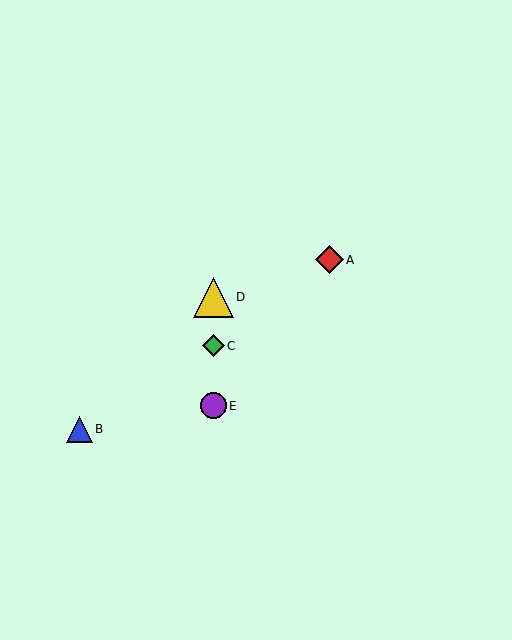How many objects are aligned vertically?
3 objects (C, D, E) are aligned vertically.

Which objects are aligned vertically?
Objects C, D, E are aligned vertically.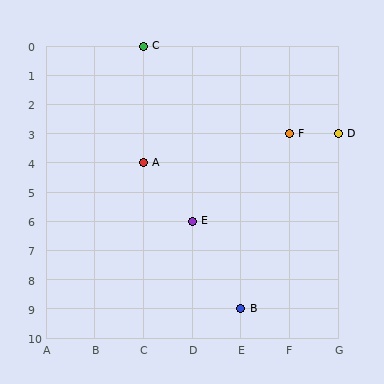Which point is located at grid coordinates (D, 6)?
Point E is at (D, 6).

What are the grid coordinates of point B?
Point B is at grid coordinates (E, 9).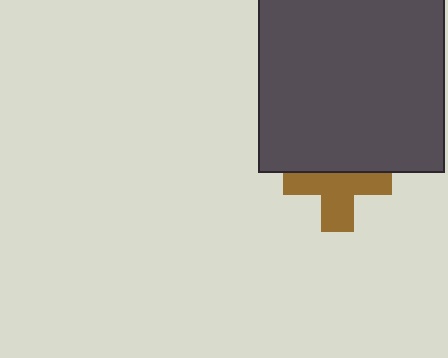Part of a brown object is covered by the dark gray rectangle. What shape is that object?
It is a cross.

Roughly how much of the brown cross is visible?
About half of it is visible (roughly 58%).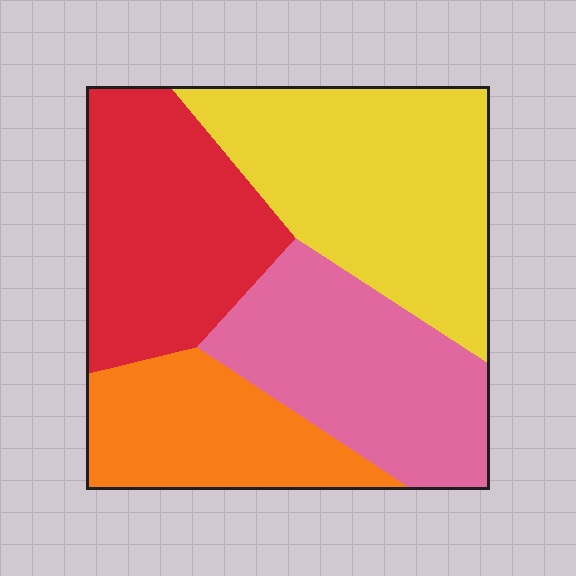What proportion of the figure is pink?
Pink covers about 25% of the figure.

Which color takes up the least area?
Orange, at roughly 20%.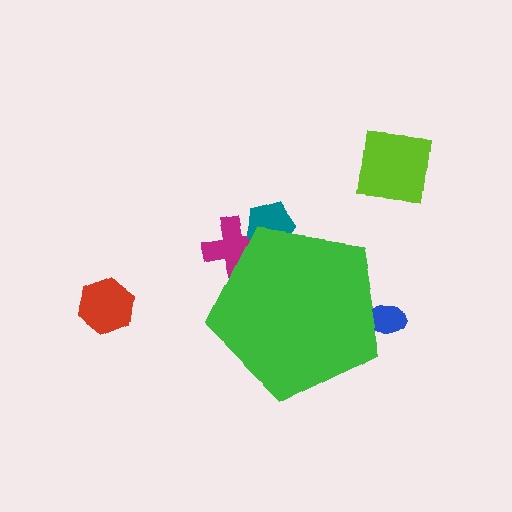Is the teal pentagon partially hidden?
Yes, the teal pentagon is partially hidden behind the green pentagon.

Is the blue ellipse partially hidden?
Yes, the blue ellipse is partially hidden behind the green pentagon.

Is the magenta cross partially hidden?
Yes, the magenta cross is partially hidden behind the green pentagon.